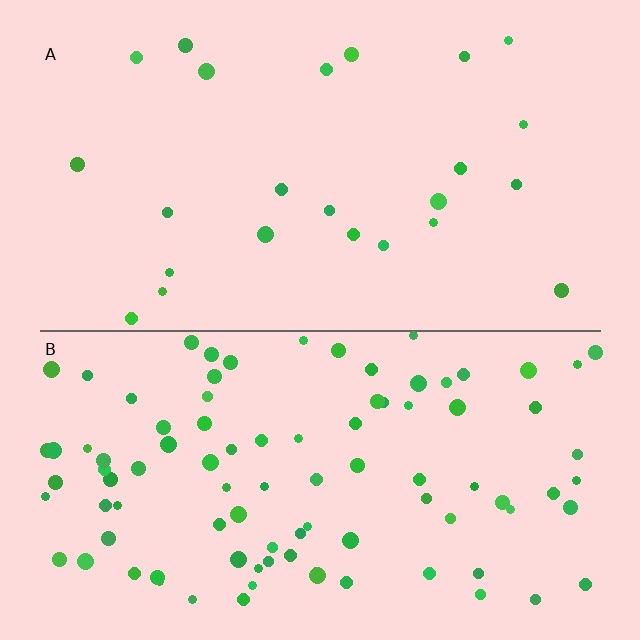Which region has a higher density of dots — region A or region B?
B (the bottom).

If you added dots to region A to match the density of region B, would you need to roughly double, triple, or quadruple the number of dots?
Approximately quadruple.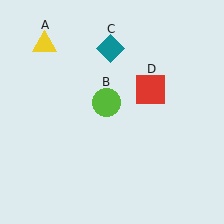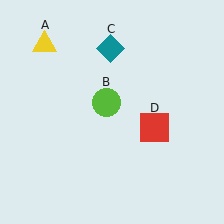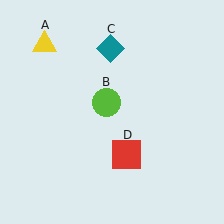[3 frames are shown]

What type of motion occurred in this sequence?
The red square (object D) rotated clockwise around the center of the scene.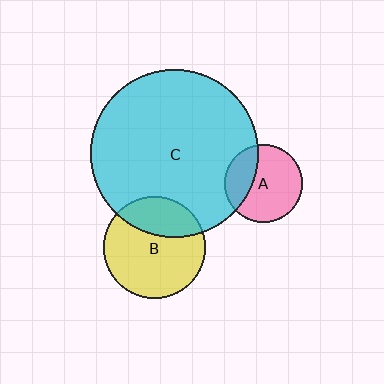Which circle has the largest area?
Circle C (cyan).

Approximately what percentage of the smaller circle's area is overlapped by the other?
Approximately 30%.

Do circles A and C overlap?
Yes.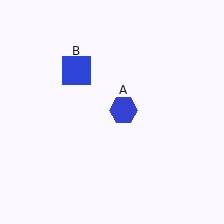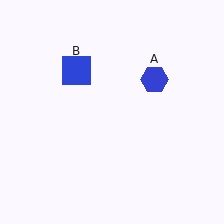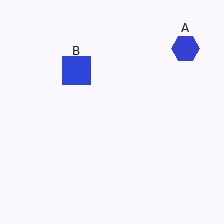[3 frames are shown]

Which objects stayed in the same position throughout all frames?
Blue square (object B) remained stationary.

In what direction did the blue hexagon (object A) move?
The blue hexagon (object A) moved up and to the right.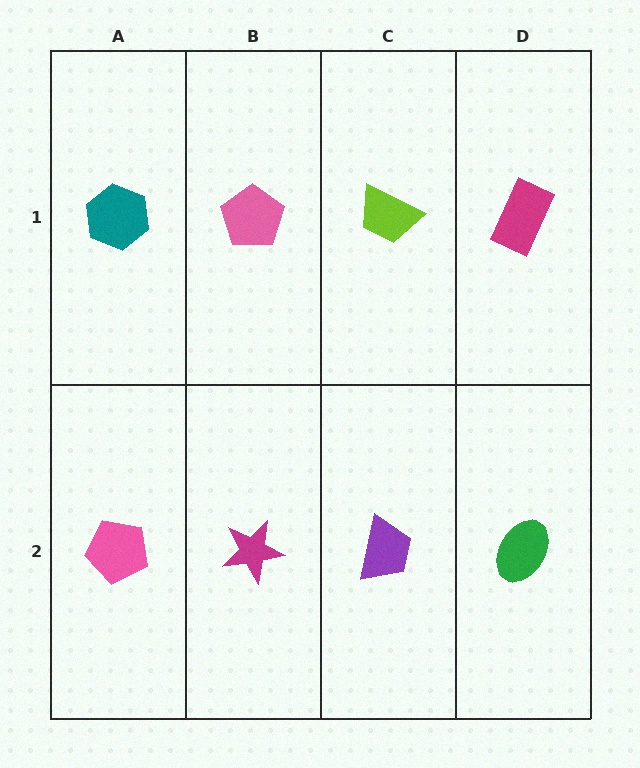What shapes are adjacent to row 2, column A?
A teal hexagon (row 1, column A), a magenta star (row 2, column B).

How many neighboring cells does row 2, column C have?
3.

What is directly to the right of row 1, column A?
A pink pentagon.